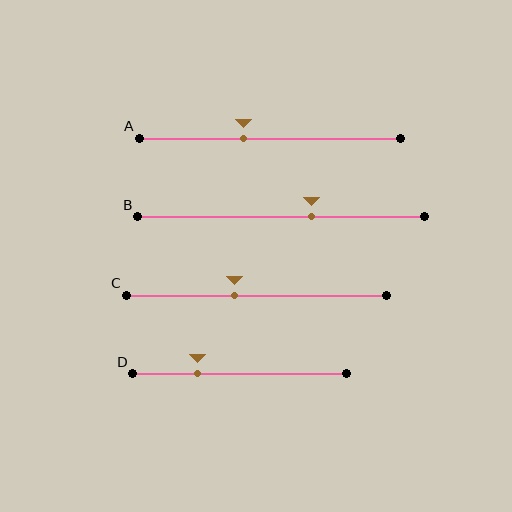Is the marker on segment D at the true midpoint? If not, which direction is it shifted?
No, the marker on segment D is shifted to the left by about 19% of the segment length.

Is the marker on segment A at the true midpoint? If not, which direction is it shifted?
No, the marker on segment A is shifted to the left by about 10% of the segment length.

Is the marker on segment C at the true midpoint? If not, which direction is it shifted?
No, the marker on segment C is shifted to the left by about 9% of the segment length.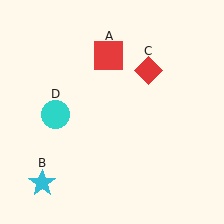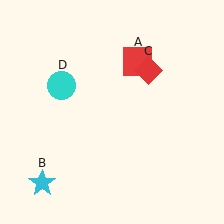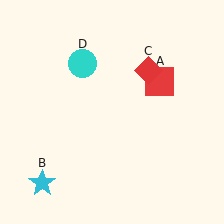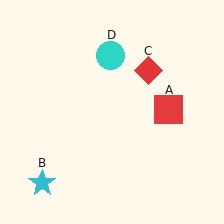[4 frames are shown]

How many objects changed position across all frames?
2 objects changed position: red square (object A), cyan circle (object D).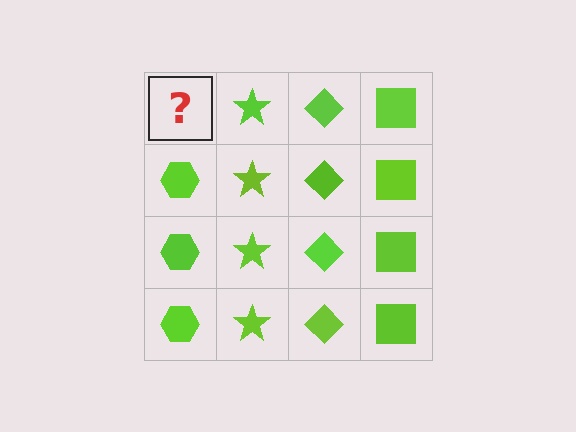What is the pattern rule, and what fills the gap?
The rule is that each column has a consistent shape. The gap should be filled with a lime hexagon.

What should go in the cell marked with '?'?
The missing cell should contain a lime hexagon.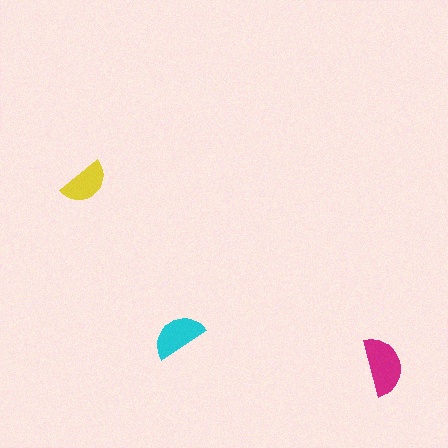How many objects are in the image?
There are 3 objects in the image.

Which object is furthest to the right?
The magenta semicircle is rightmost.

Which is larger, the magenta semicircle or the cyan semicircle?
The magenta one.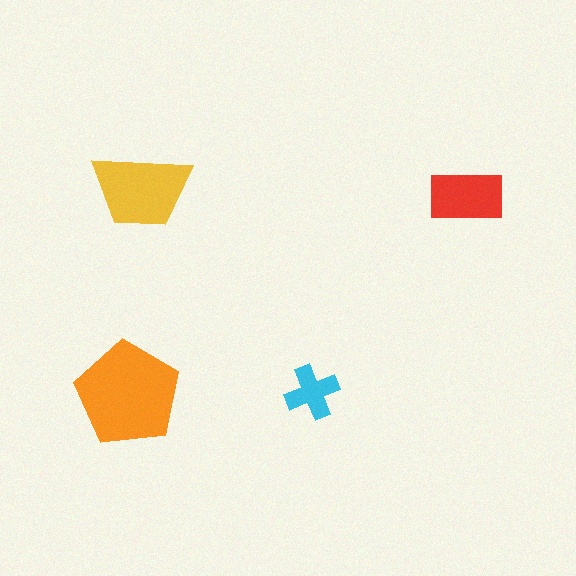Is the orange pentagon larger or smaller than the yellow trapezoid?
Larger.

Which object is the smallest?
The cyan cross.